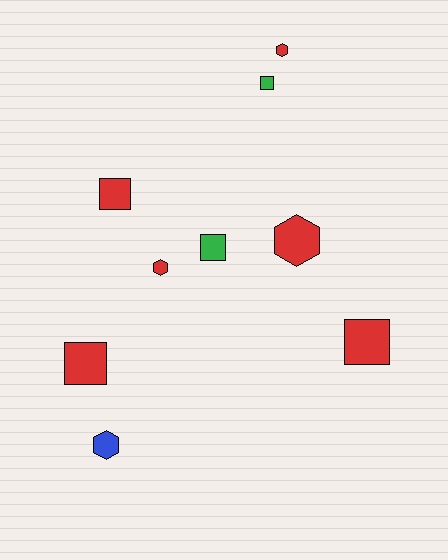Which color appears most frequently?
Red, with 6 objects.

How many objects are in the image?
There are 9 objects.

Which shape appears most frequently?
Square, with 5 objects.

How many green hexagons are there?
There are no green hexagons.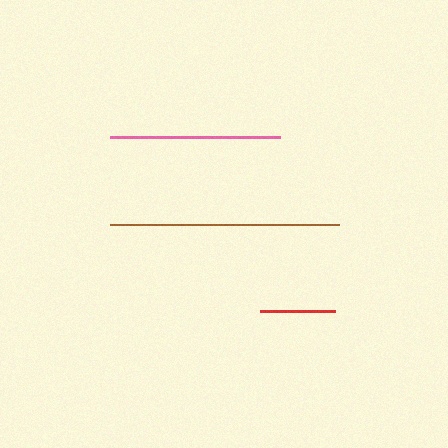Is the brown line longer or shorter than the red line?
The brown line is longer than the red line.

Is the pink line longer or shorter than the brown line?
The brown line is longer than the pink line.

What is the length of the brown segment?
The brown segment is approximately 229 pixels long.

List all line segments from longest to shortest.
From longest to shortest: brown, pink, red.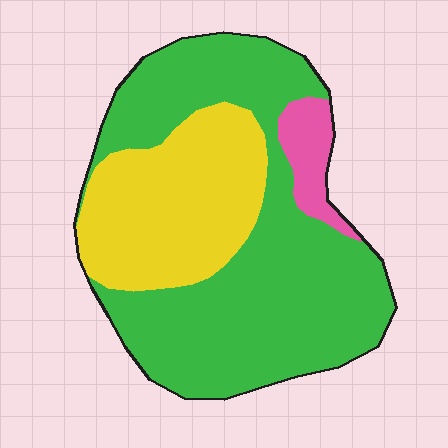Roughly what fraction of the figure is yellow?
Yellow covers about 30% of the figure.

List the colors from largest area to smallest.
From largest to smallest: green, yellow, pink.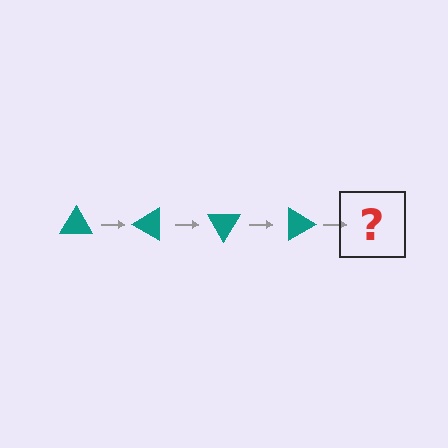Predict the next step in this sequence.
The next step is a teal triangle rotated 120 degrees.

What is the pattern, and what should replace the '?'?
The pattern is that the triangle rotates 30 degrees each step. The '?' should be a teal triangle rotated 120 degrees.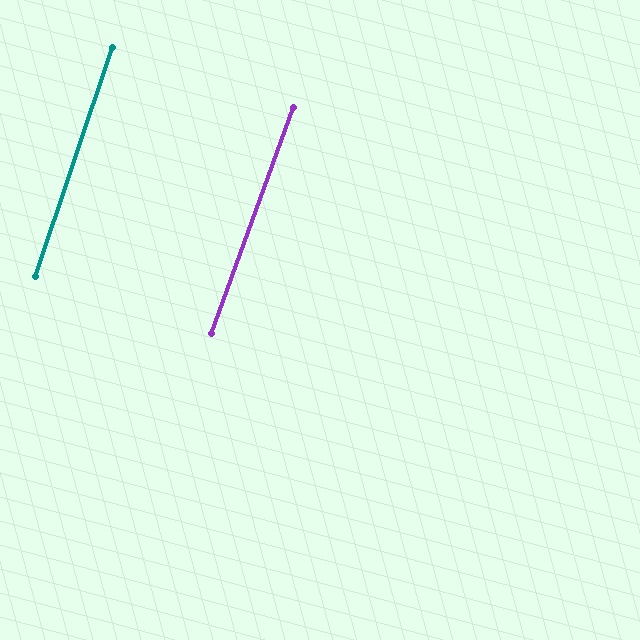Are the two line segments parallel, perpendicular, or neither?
Parallel — their directions differ by only 1.4°.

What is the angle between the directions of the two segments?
Approximately 1 degree.